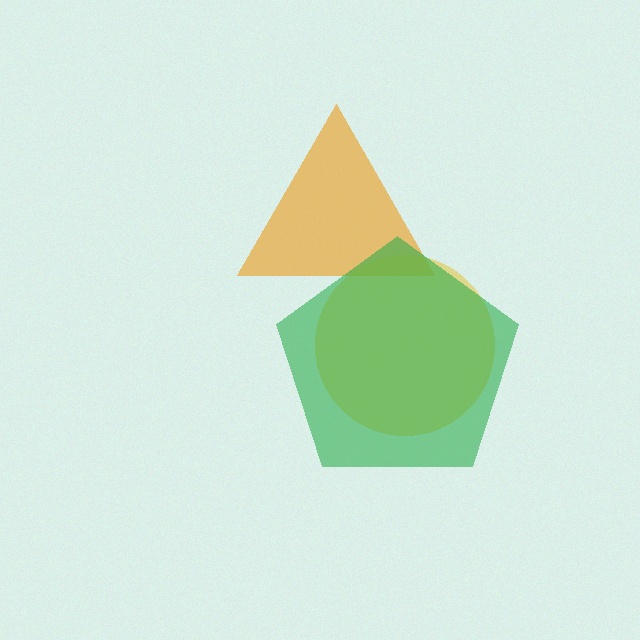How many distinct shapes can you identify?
There are 3 distinct shapes: an orange triangle, a yellow circle, a green pentagon.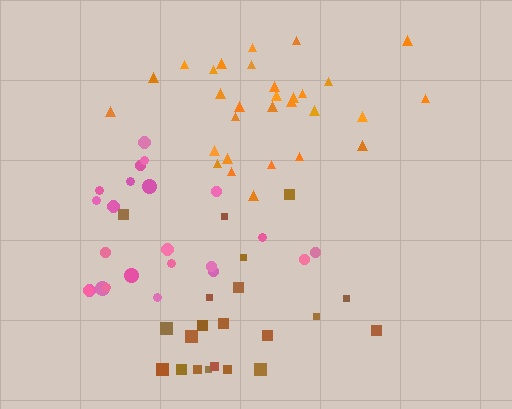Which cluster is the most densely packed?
Orange.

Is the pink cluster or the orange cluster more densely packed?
Orange.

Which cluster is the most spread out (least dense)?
Brown.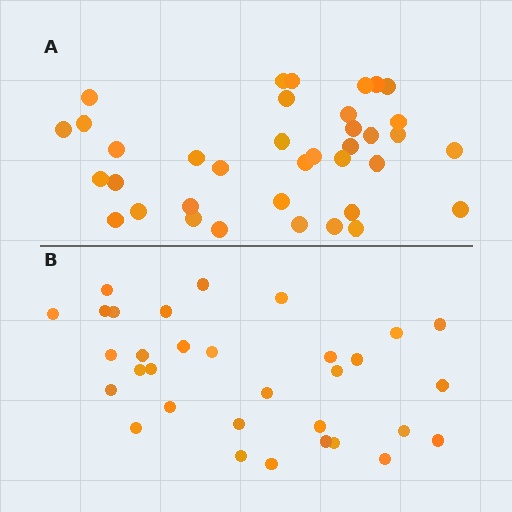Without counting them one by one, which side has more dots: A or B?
Region A (the top region) has more dots.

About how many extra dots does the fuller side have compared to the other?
Region A has about 5 more dots than region B.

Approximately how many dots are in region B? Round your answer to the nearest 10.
About 30 dots. (The exact count is 32, which rounds to 30.)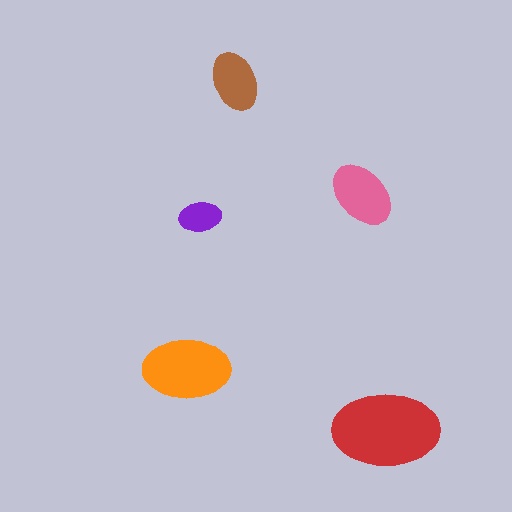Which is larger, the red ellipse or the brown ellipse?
The red one.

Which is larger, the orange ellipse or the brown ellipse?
The orange one.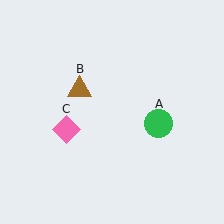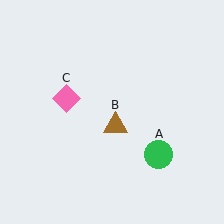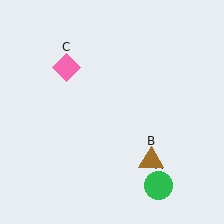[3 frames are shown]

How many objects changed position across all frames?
3 objects changed position: green circle (object A), brown triangle (object B), pink diamond (object C).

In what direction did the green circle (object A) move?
The green circle (object A) moved down.